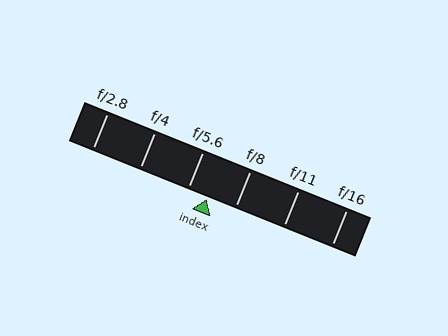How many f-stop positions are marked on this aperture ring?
There are 6 f-stop positions marked.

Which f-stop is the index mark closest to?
The index mark is closest to f/5.6.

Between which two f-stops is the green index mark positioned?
The index mark is between f/5.6 and f/8.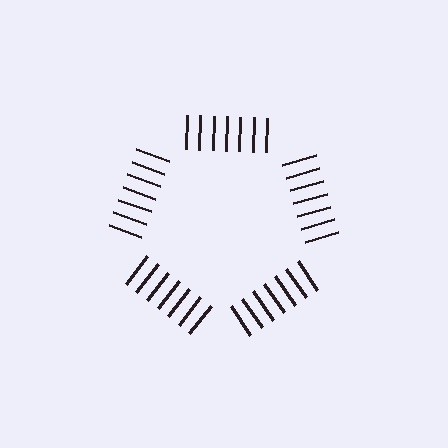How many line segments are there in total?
35 — 7 along each of the 5 edges.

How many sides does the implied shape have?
5 sides — the line-ends trace a pentagon.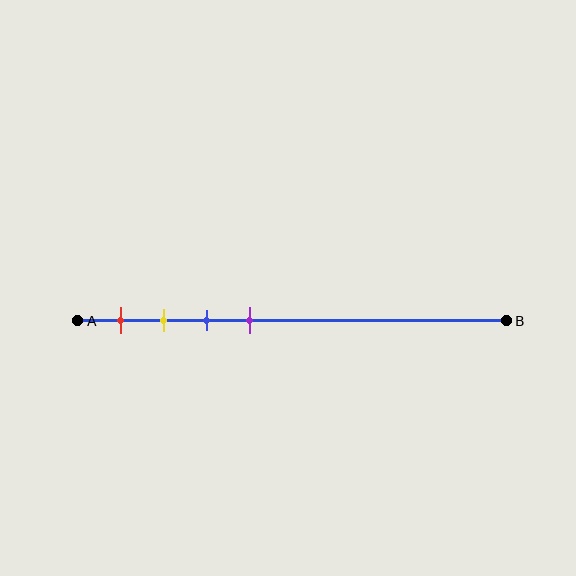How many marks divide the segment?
There are 4 marks dividing the segment.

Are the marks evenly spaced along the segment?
Yes, the marks are approximately evenly spaced.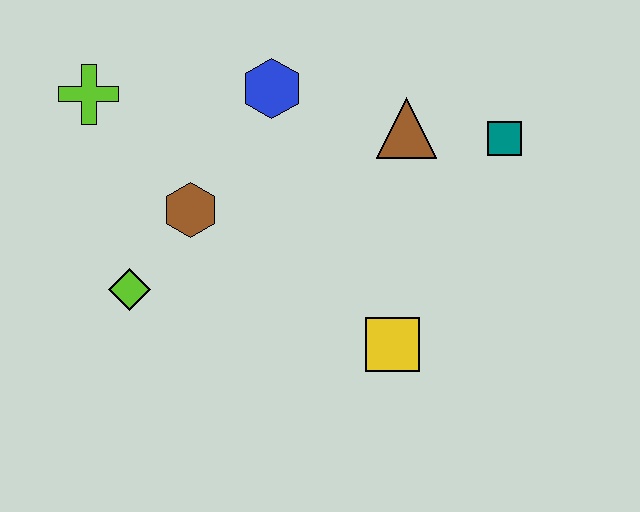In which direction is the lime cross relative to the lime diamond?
The lime cross is above the lime diamond.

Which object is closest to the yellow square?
The brown triangle is closest to the yellow square.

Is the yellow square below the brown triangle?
Yes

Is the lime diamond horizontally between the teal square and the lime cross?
Yes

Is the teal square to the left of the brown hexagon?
No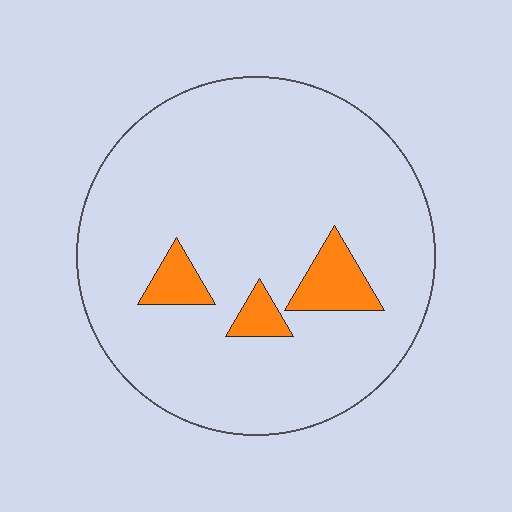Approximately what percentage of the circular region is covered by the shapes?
Approximately 10%.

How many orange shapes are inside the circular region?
3.